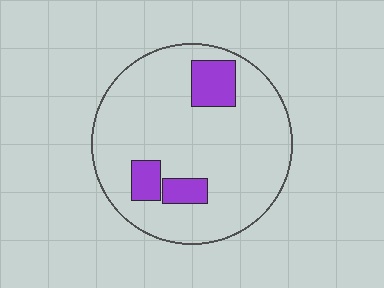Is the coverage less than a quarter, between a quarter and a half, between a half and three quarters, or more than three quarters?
Less than a quarter.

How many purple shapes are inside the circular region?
3.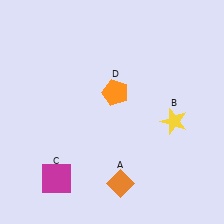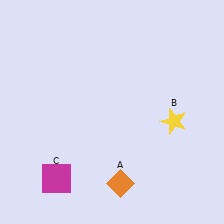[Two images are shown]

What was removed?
The orange pentagon (D) was removed in Image 2.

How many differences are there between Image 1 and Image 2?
There is 1 difference between the two images.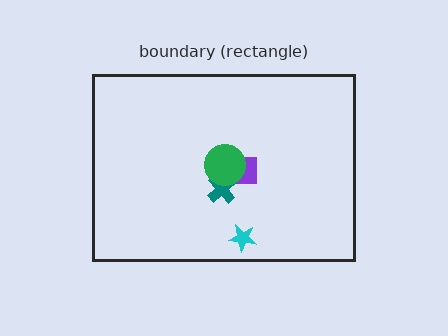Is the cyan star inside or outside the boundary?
Inside.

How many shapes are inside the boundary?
5 inside, 0 outside.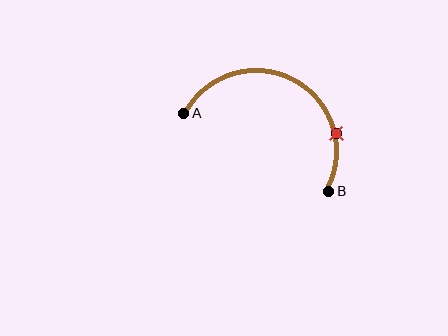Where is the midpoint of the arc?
The arc midpoint is the point on the curve farthest from the straight line joining A and B. It sits above that line.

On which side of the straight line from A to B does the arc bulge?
The arc bulges above the straight line connecting A and B.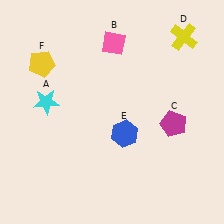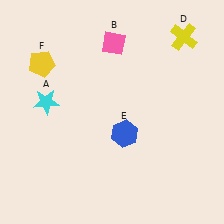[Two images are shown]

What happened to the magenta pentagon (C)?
The magenta pentagon (C) was removed in Image 2. It was in the bottom-right area of Image 1.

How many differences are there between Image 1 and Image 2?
There is 1 difference between the two images.